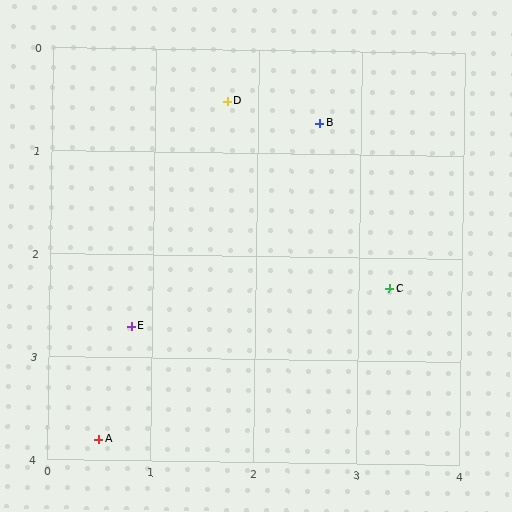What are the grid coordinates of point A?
Point A is at approximately (0.5, 3.8).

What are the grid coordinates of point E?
Point E is at approximately (0.8, 2.7).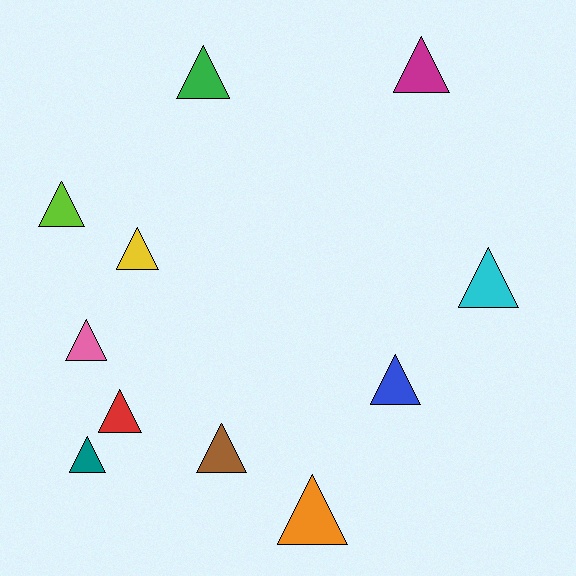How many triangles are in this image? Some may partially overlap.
There are 11 triangles.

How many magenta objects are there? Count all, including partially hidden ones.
There is 1 magenta object.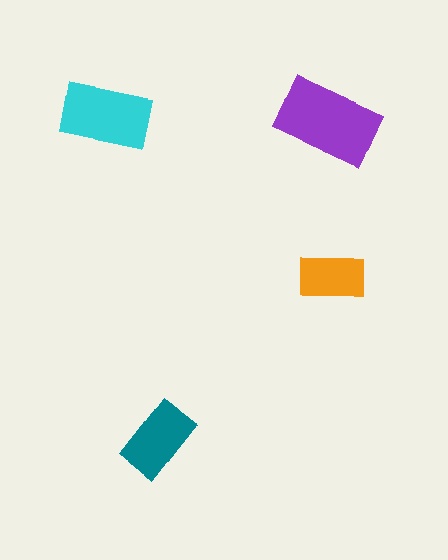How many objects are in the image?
There are 4 objects in the image.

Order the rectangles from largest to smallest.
the purple one, the cyan one, the teal one, the orange one.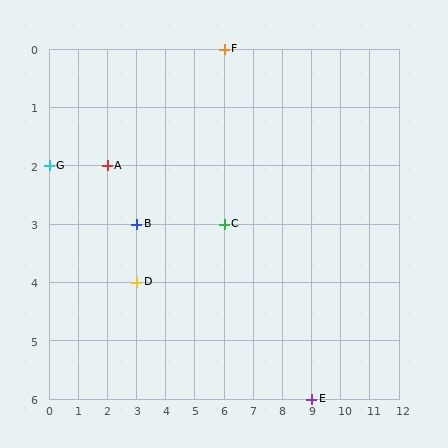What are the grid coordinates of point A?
Point A is at grid coordinates (2, 2).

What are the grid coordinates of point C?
Point C is at grid coordinates (6, 3).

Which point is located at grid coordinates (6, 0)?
Point F is at (6, 0).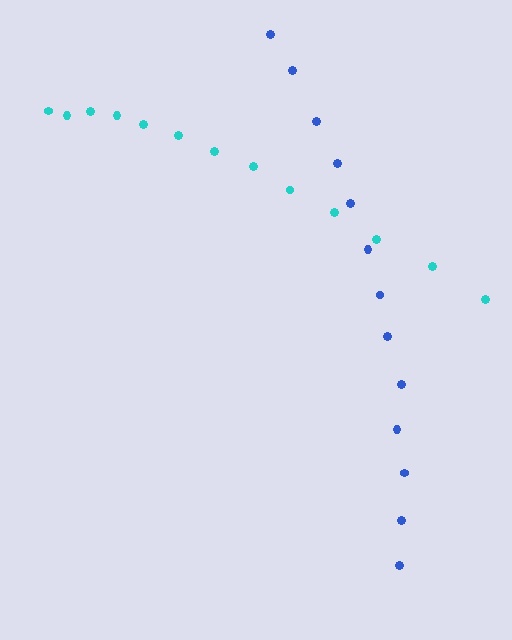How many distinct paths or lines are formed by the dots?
There are 2 distinct paths.